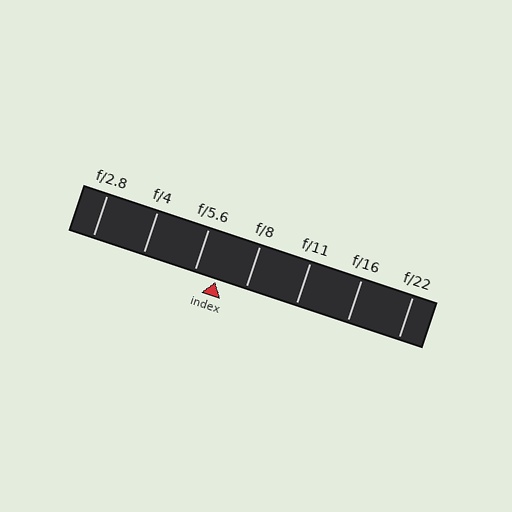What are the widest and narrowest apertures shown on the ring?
The widest aperture shown is f/2.8 and the narrowest is f/22.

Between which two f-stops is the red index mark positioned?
The index mark is between f/5.6 and f/8.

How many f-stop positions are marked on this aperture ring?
There are 7 f-stop positions marked.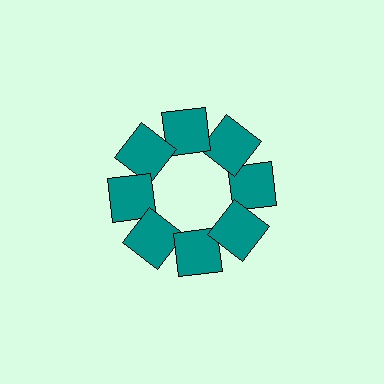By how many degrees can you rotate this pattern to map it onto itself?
The pattern maps onto itself every 45 degrees of rotation.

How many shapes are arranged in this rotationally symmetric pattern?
There are 8 shapes, arranged in 8 groups of 1.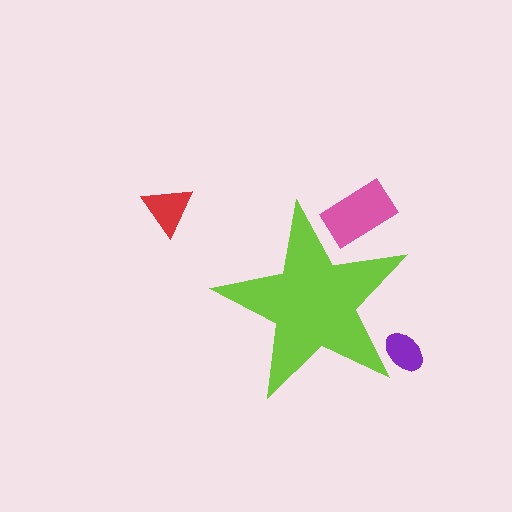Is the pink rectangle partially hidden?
Yes, the pink rectangle is partially hidden behind the lime star.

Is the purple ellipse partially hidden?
Yes, the purple ellipse is partially hidden behind the lime star.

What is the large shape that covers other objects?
A lime star.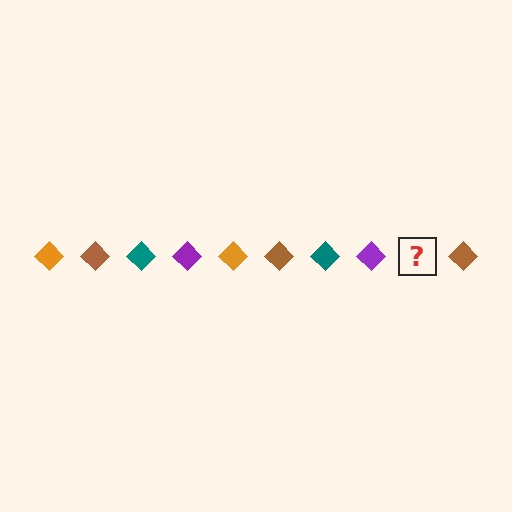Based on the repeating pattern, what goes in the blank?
The blank should be an orange diamond.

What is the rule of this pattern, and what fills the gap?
The rule is that the pattern cycles through orange, brown, teal, purple diamonds. The gap should be filled with an orange diamond.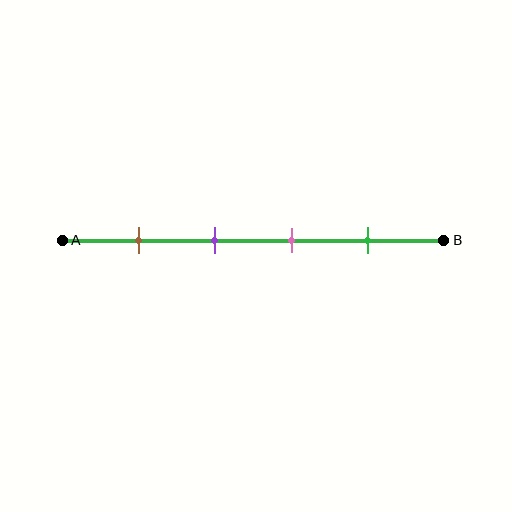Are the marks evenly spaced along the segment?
Yes, the marks are approximately evenly spaced.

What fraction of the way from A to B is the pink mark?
The pink mark is approximately 60% (0.6) of the way from A to B.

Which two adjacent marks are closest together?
The purple and pink marks are the closest adjacent pair.